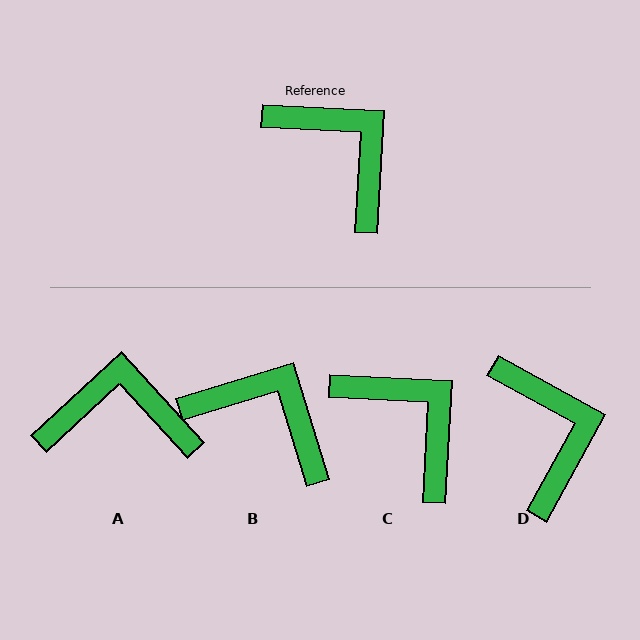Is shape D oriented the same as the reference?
No, it is off by about 26 degrees.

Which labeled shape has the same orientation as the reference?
C.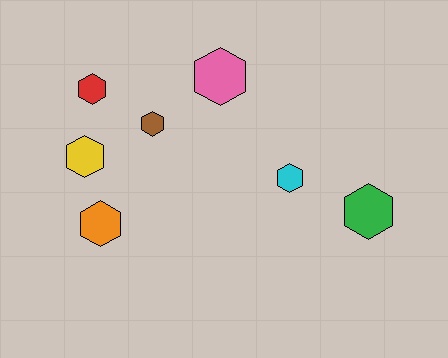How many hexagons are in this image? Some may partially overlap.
There are 7 hexagons.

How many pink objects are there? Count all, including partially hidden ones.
There is 1 pink object.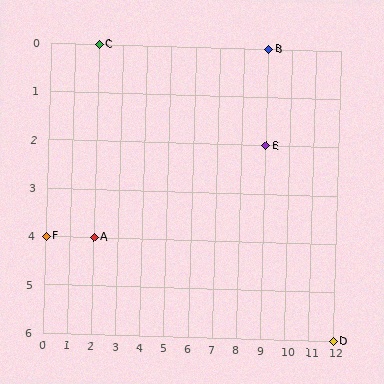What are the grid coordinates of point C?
Point C is at grid coordinates (2, 0).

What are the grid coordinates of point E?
Point E is at grid coordinates (9, 2).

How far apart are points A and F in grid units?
Points A and F are 2 columns apart.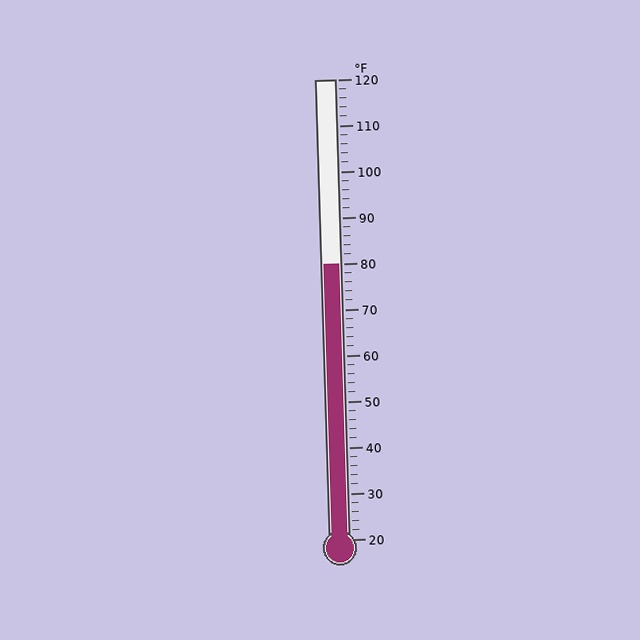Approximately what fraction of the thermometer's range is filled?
The thermometer is filled to approximately 60% of its range.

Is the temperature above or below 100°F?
The temperature is below 100°F.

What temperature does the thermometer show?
The thermometer shows approximately 80°F.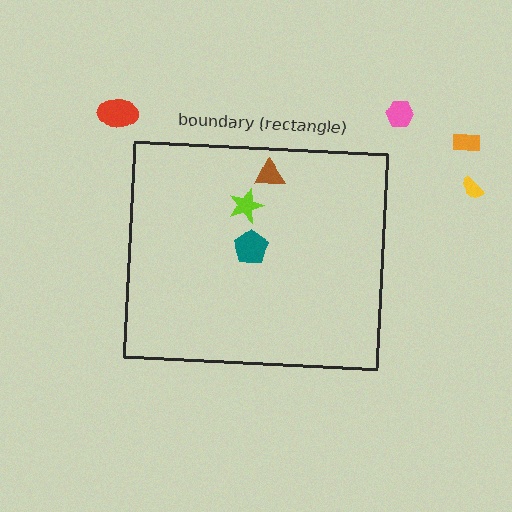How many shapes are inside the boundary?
3 inside, 4 outside.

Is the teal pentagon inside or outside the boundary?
Inside.